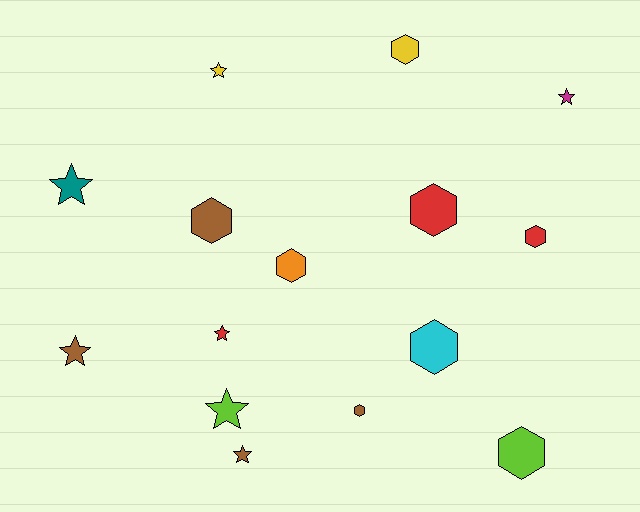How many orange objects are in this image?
There is 1 orange object.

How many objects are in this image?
There are 15 objects.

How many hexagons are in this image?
There are 8 hexagons.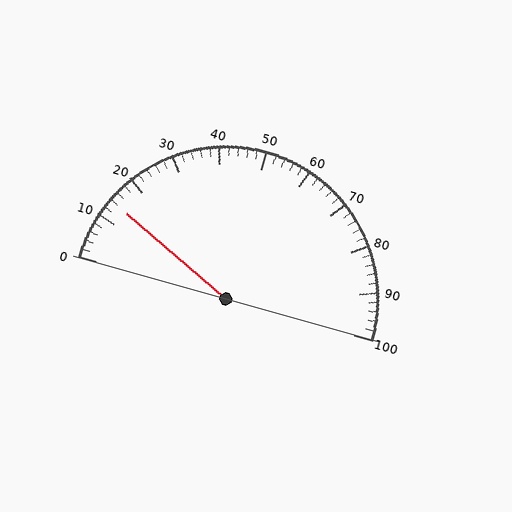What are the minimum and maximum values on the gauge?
The gauge ranges from 0 to 100.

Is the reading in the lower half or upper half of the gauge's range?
The reading is in the lower half of the range (0 to 100).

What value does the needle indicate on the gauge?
The needle indicates approximately 14.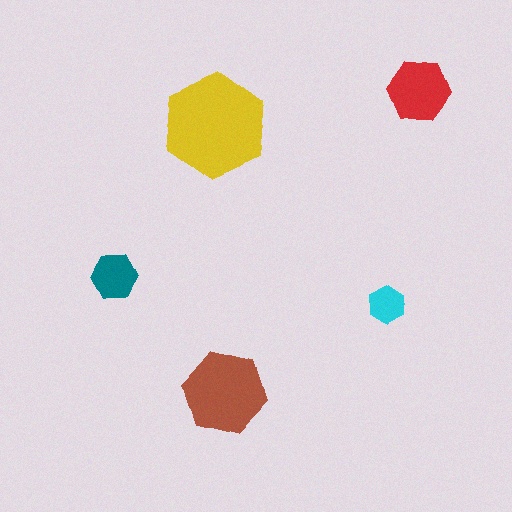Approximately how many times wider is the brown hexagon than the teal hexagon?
About 2 times wider.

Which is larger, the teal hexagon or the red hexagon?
The red one.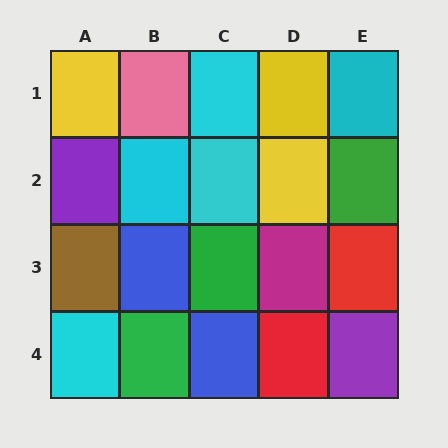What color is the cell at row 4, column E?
Purple.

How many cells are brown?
1 cell is brown.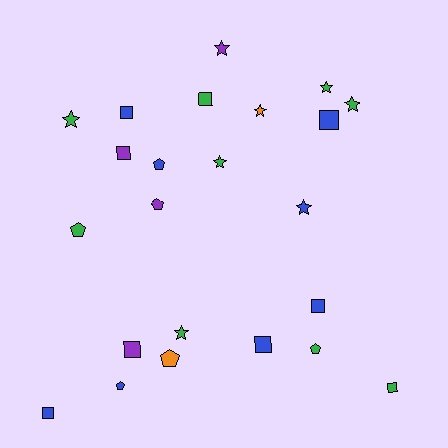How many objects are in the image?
There are 23 objects.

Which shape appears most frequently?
Square, with 9 objects.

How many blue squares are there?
There are 5 blue squares.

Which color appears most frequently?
Green, with 9 objects.